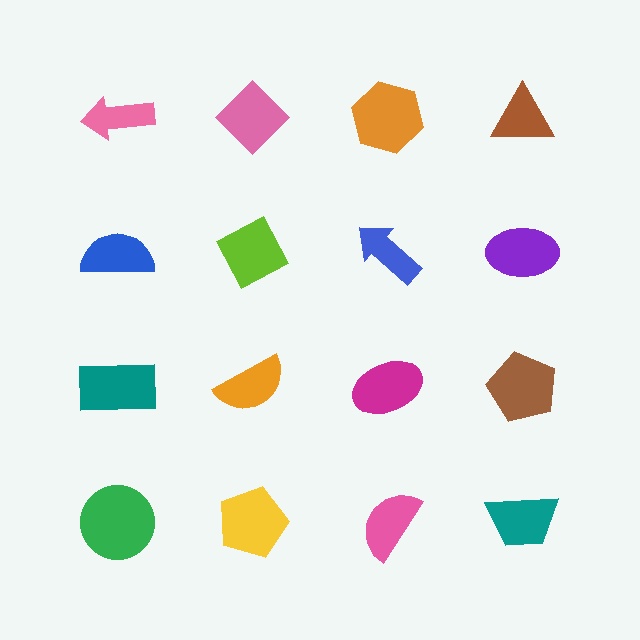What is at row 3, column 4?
A brown pentagon.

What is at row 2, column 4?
A purple ellipse.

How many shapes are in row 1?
4 shapes.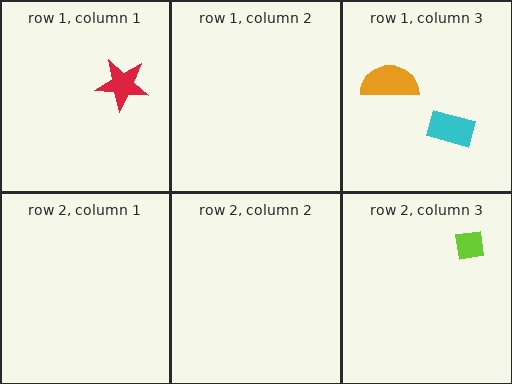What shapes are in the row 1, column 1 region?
The red star.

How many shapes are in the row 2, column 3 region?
1.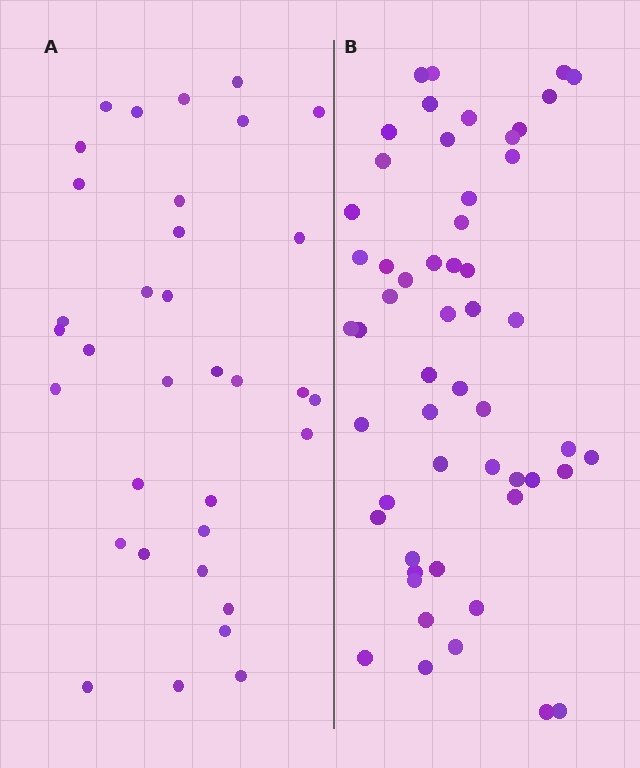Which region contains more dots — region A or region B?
Region B (the right region) has more dots.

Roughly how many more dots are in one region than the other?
Region B has approximately 20 more dots than region A.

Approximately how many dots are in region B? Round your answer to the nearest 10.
About 50 dots. (The exact count is 54, which rounds to 50.)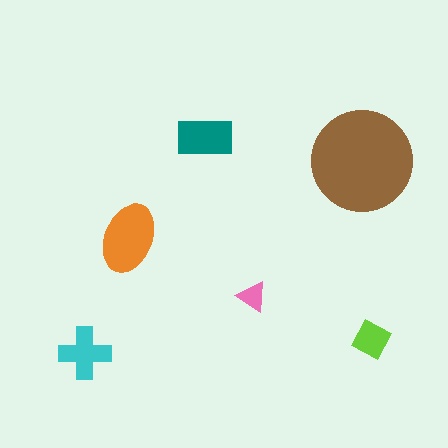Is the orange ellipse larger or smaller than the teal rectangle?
Larger.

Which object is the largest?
The brown circle.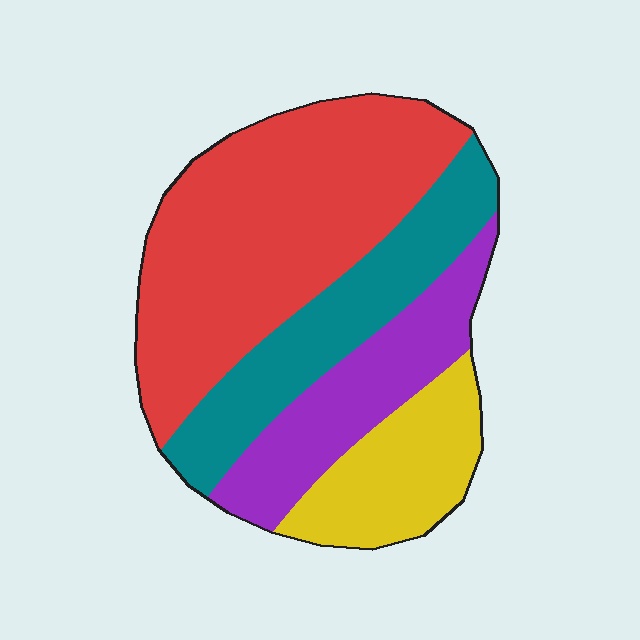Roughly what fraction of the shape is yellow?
Yellow covers around 15% of the shape.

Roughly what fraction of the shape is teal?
Teal covers roughly 20% of the shape.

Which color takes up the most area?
Red, at roughly 45%.